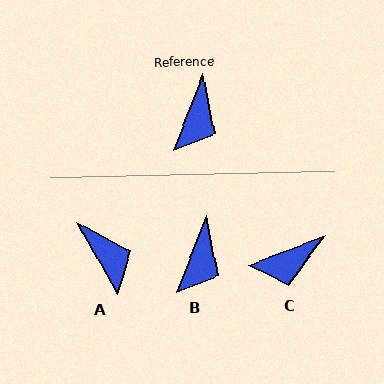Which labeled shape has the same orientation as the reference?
B.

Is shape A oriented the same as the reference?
No, it is off by about 50 degrees.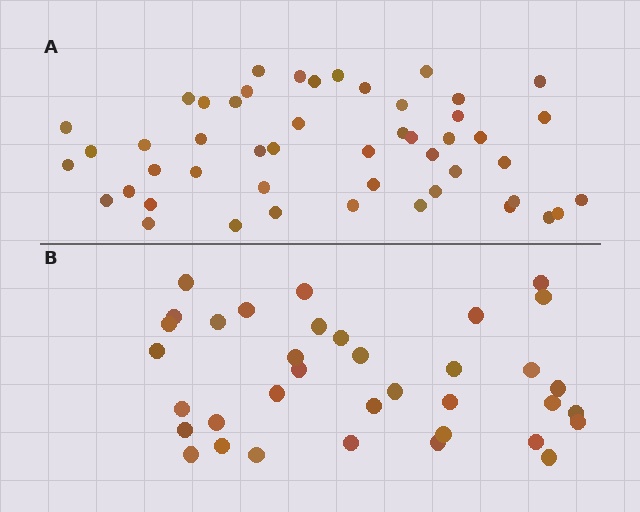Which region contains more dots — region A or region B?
Region A (the top region) has more dots.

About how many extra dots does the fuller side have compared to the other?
Region A has approximately 15 more dots than region B.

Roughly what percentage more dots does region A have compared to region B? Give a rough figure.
About 35% more.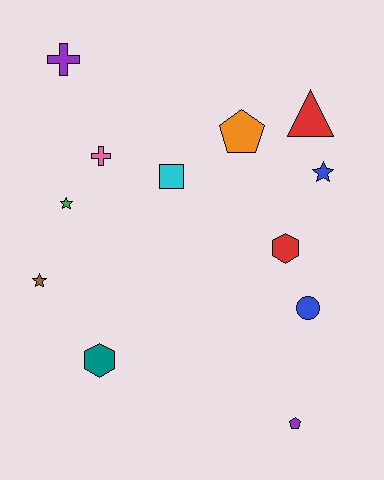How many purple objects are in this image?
There are 2 purple objects.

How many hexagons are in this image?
There are 2 hexagons.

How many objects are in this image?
There are 12 objects.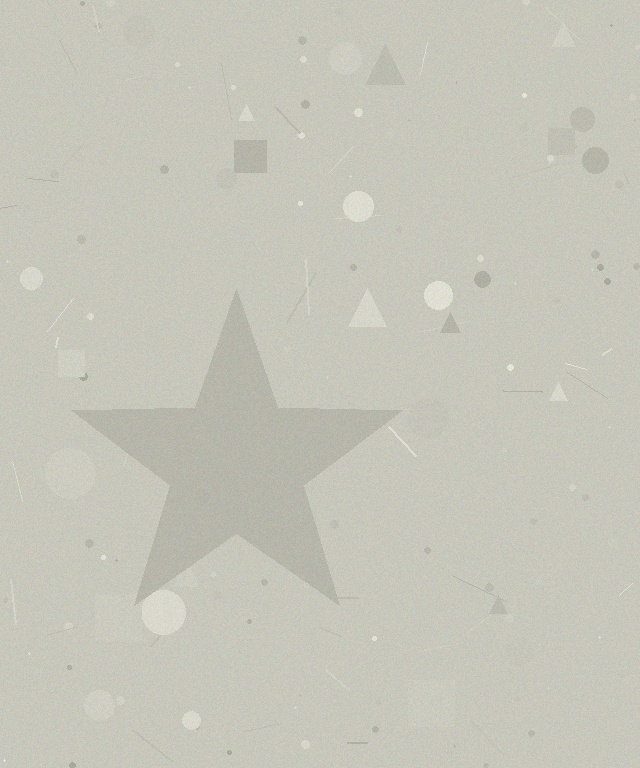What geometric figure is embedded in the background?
A star is embedded in the background.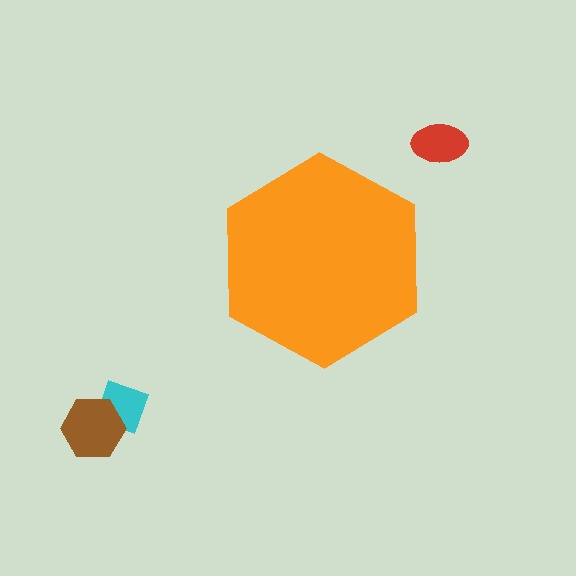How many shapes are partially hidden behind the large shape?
0 shapes are partially hidden.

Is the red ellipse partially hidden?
No, the red ellipse is fully visible.